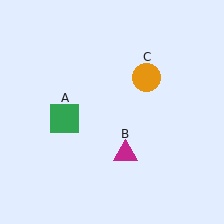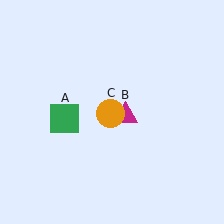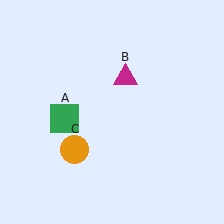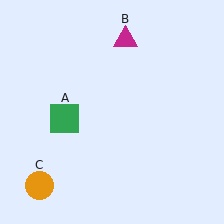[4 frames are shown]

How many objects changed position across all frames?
2 objects changed position: magenta triangle (object B), orange circle (object C).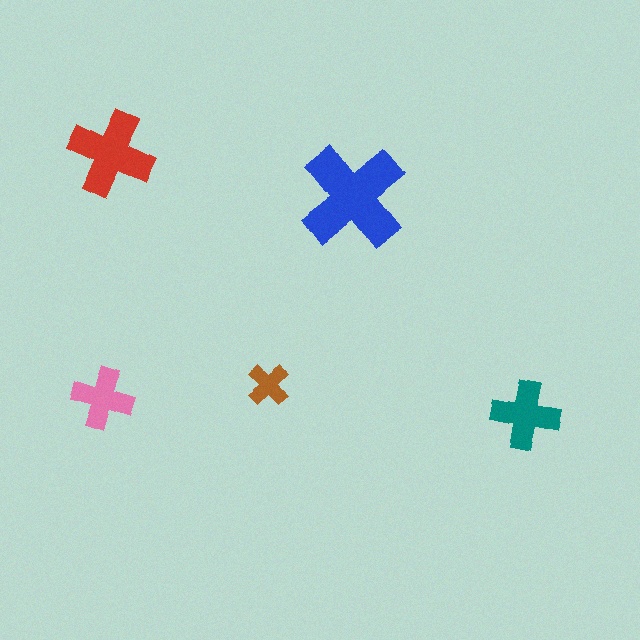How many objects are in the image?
There are 5 objects in the image.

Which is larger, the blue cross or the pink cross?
The blue one.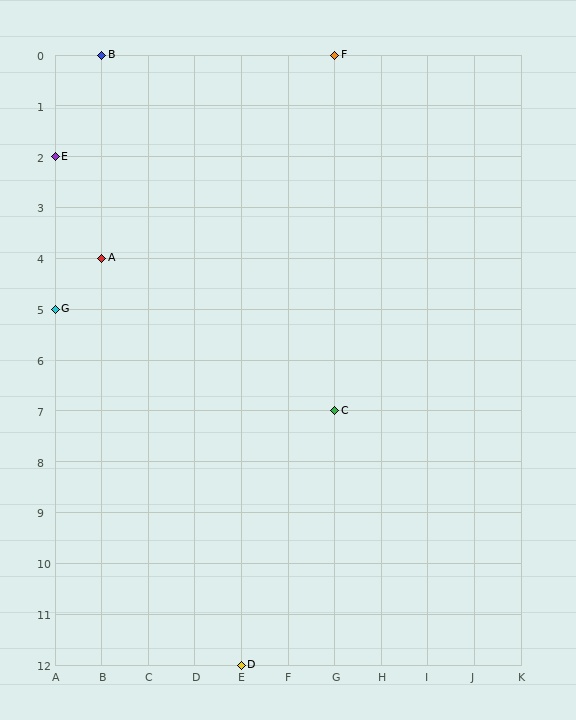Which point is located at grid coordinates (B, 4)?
Point A is at (B, 4).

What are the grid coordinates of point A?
Point A is at grid coordinates (B, 4).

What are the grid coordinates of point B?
Point B is at grid coordinates (B, 0).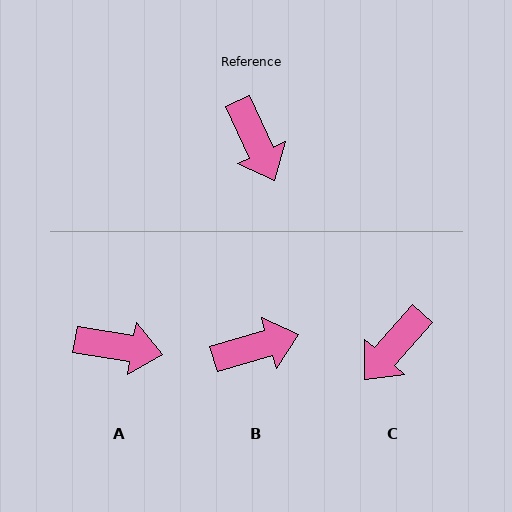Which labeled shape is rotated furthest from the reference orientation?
B, about 82 degrees away.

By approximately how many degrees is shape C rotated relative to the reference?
Approximately 66 degrees clockwise.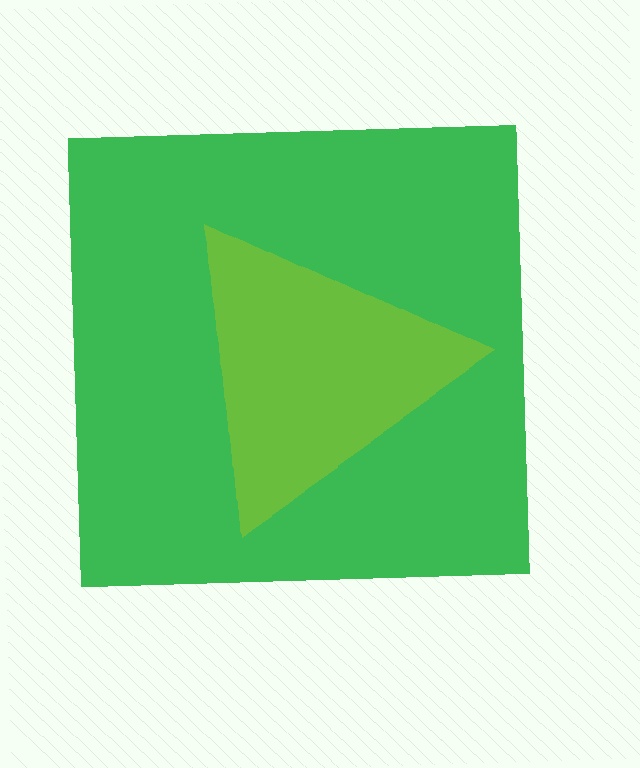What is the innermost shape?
The lime triangle.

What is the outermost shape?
The green square.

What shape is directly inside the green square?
The lime triangle.